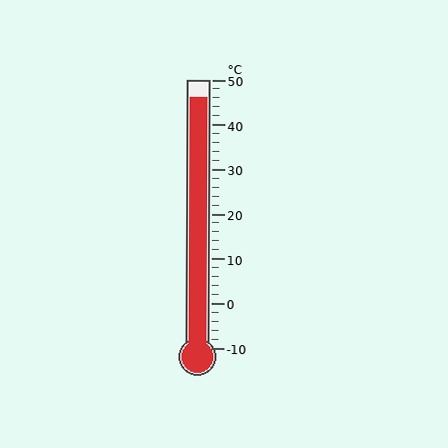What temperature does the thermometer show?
The thermometer shows approximately 46°C.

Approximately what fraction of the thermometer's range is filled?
The thermometer is filled to approximately 95% of its range.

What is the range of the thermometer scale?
The thermometer scale ranges from -10°C to 50°C.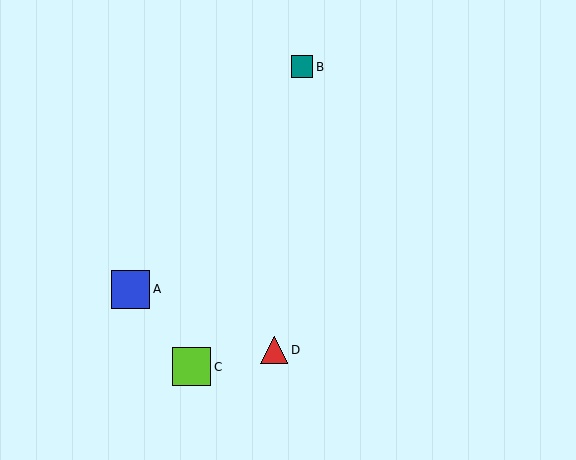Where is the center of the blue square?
The center of the blue square is at (131, 289).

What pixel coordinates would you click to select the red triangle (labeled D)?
Click at (274, 350) to select the red triangle D.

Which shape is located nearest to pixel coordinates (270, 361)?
The red triangle (labeled D) at (274, 350) is nearest to that location.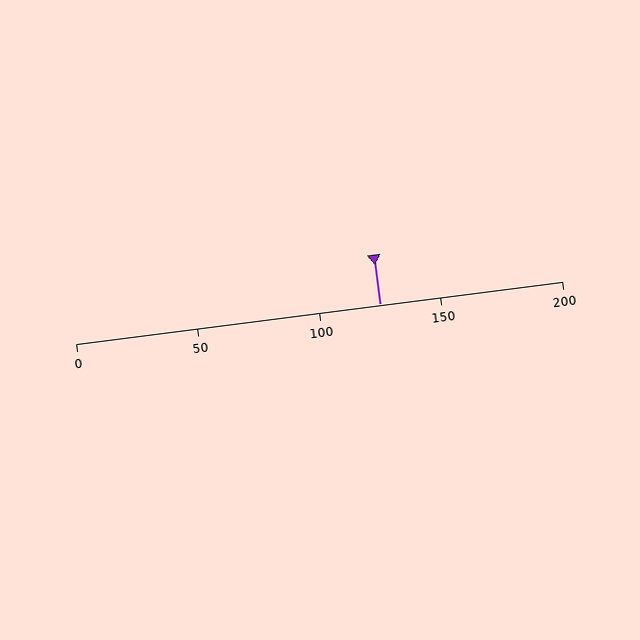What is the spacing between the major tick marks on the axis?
The major ticks are spaced 50 apart.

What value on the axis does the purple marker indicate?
The marker indicates approximately 125.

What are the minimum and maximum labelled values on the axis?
The axis runs from 0 to 200.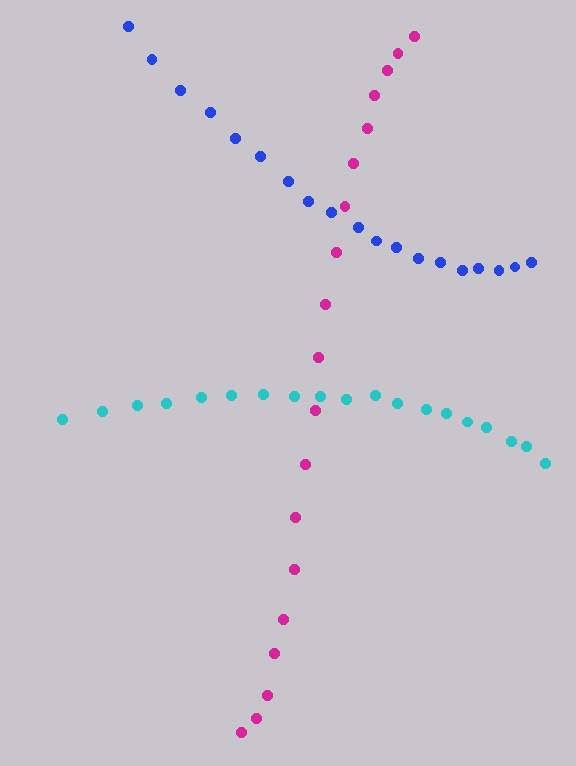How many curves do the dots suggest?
There are 3 distinct paths.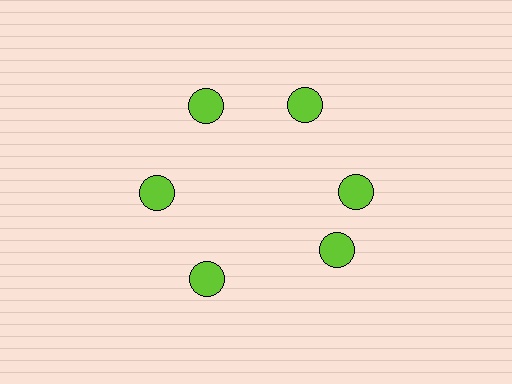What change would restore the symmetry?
The symmetry would be restored by rotating it back into even spacing with its neighbors so that all 6 circles sit at equal angles and equal distance from the center.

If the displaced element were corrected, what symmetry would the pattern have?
It would have 6-fold rotational symmetry — the pattern would map onto itself every 60 degrees.